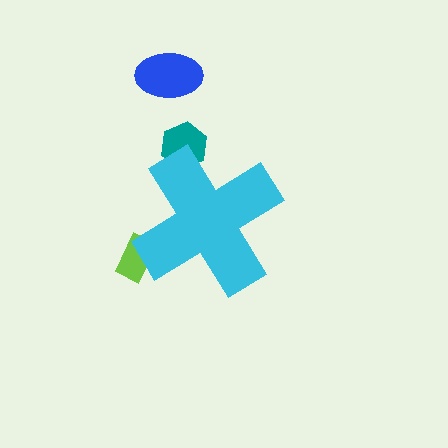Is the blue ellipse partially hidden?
No, the blue ellipse is fully visible.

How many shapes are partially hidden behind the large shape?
2 shapes are partially hidden.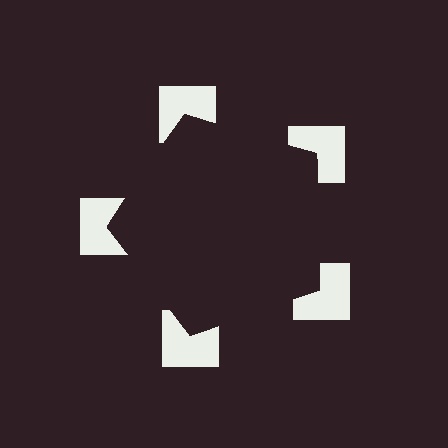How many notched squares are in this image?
There are 5 — one at each vertex of the illusory pentagon.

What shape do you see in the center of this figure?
An illusory pentagon — its edges are inferred from the aligned wedge cuts in the notched squares, not physically drawn.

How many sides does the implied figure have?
5 sides.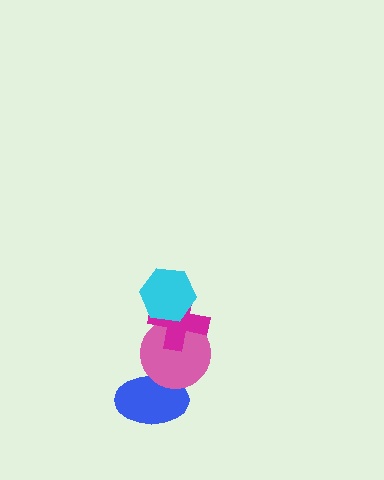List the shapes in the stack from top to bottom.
From top to bottom: the cyan hexagon, the magenta cross, the pink circle, the blue ellipse.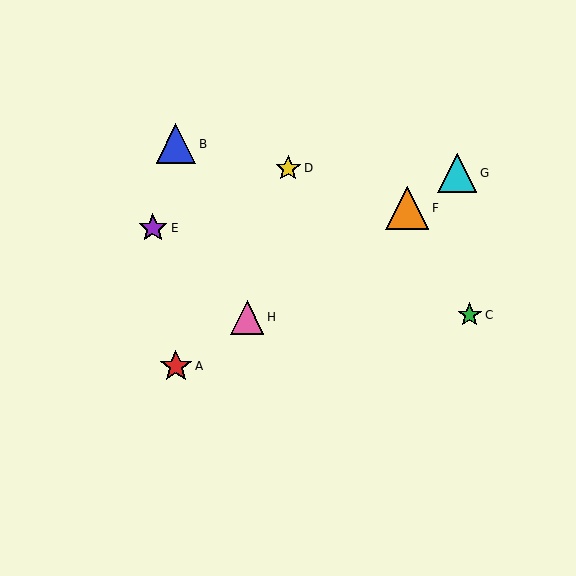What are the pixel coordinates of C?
Object C is at (470, 315).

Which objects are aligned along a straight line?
Objects A, F, G, H are aligned along a straight line.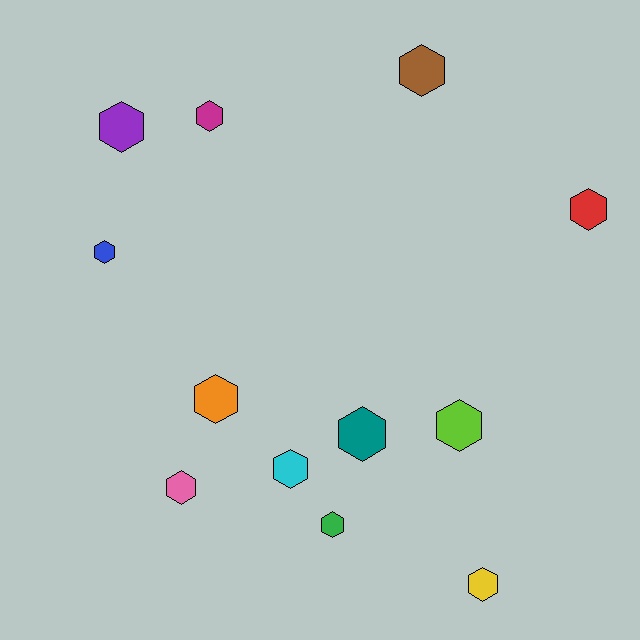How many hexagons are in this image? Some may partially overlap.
There are 12 hexagons.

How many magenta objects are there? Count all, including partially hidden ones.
There is 1 magenta object.